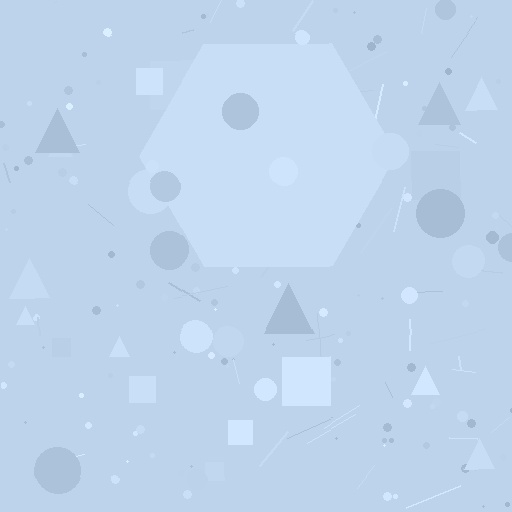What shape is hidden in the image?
A hexagon is hidden in the image.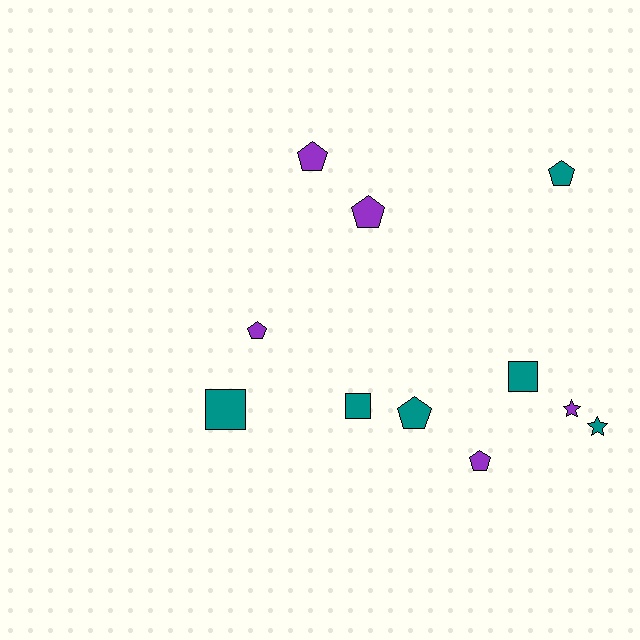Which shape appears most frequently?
Pentagon, with 6 objects.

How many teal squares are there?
There are 3 teal squares.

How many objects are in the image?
There are 11 objects.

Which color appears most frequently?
Teal, with 6 objects.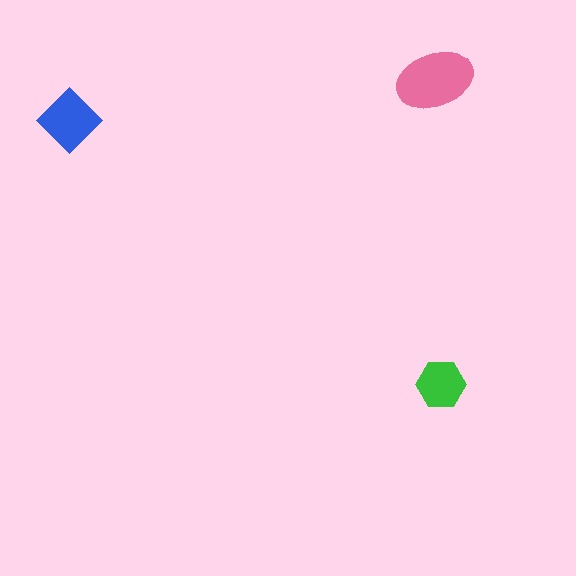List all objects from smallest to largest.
The green hexagon, the blue diamond, the pink ellipse.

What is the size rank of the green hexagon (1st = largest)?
3rd.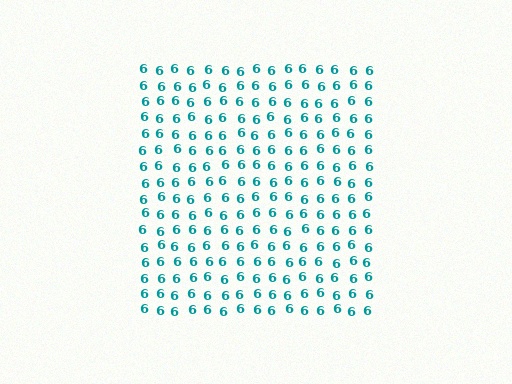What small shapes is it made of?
It is made of small digit 6's.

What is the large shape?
The large shape is a square.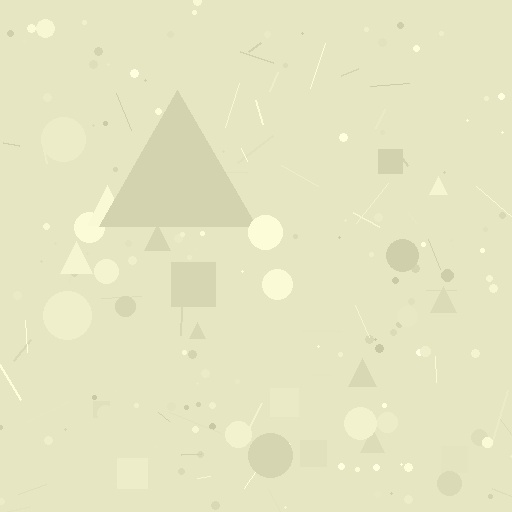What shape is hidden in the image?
A triangle is hidden in the image.